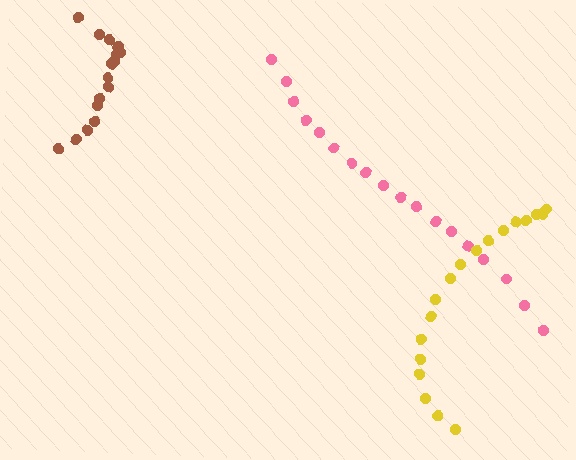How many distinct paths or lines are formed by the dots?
There are 3 distinct paths.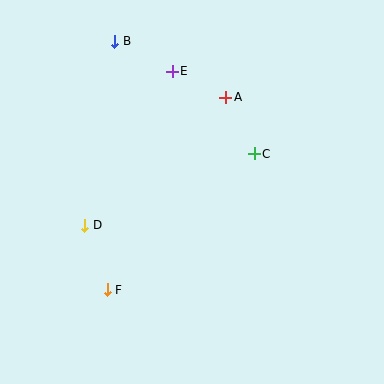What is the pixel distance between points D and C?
The distance between D and C is 184 pixels.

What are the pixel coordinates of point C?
Point C is at (254, 154).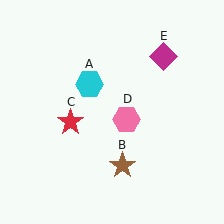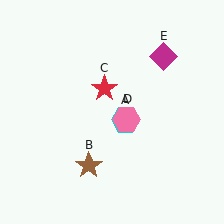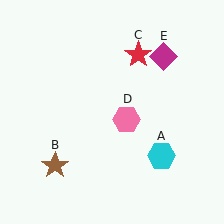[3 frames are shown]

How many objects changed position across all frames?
3 objects changed position: cyan hexagon (object A), brown star (object B), red star (object C).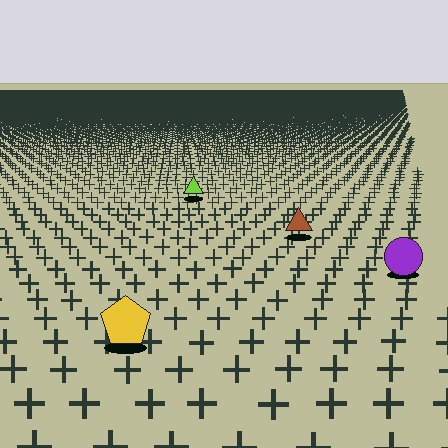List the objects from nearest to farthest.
From nearest to farthest: the yellow pentagon, the purple circle, the brown triangle, the lime triangle.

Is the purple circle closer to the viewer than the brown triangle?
Yes. The purple circle is closer — you can tell from the texture gradient: the ground texture is coarser near it.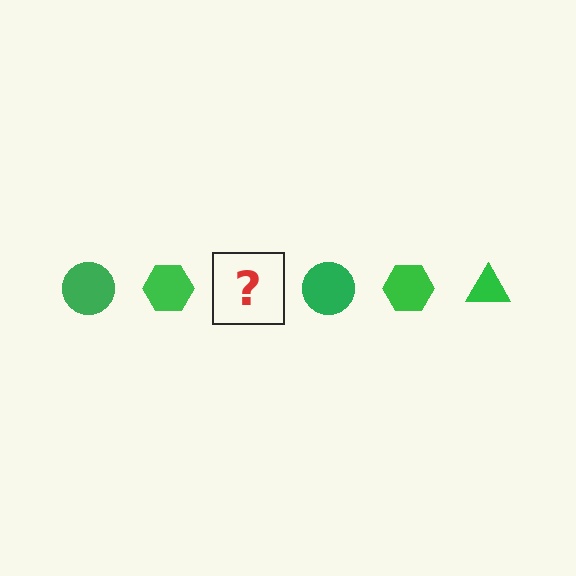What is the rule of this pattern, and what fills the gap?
The rule is that the pattern cycles through circle, hexagon, triangle shapes in green. The gap should be filled with a green triangle.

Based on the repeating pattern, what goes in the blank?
The blank should be a green triangle.